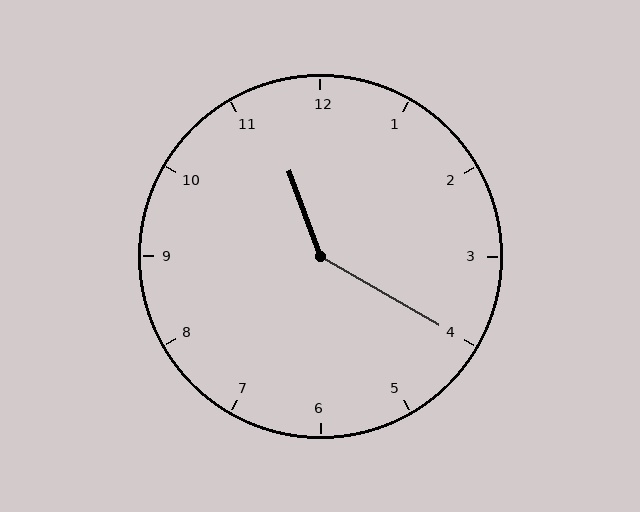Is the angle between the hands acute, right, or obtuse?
It is obtuse.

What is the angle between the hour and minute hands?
Approximately 140 degrees.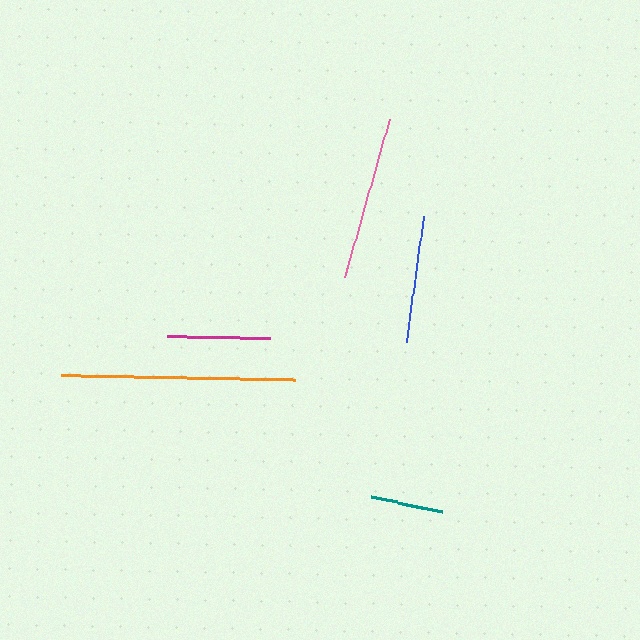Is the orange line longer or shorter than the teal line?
The orange line is longer than the teal line.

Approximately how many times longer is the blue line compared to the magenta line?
The blue line is approximately 1.2 times the length of the magenta line.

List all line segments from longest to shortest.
From longest to shortest: orange, pink, blue, magenta, teal.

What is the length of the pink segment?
The pink segment is approximately 164 pixels long.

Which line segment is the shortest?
The teal line is the shortest at approximately 73 pixels.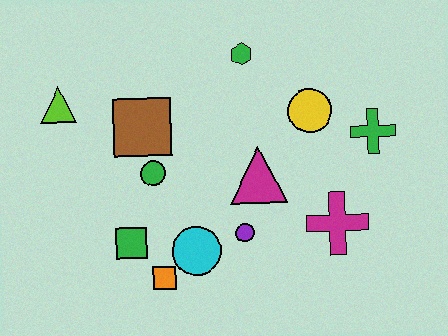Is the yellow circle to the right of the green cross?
No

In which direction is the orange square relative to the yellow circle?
The orange square is below the yellow circle.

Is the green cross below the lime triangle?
Yes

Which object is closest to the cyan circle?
The orange square is closest to the cyan circle.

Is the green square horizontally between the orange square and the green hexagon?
No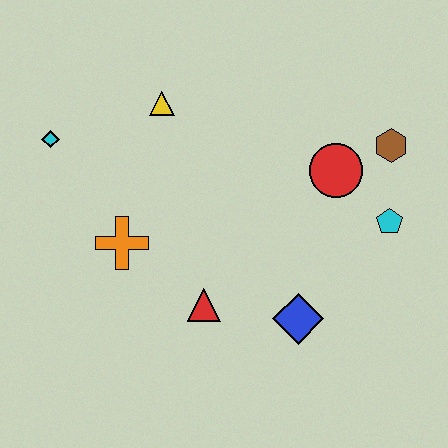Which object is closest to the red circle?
The brown hexagon is closest to the red circle.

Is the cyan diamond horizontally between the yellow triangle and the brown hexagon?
No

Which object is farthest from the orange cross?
The brown hexagon is farthest from the orange cross.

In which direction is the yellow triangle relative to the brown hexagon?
The yellow triangle is to the left of the brown hexagon.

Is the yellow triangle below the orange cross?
No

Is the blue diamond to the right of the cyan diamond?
Yes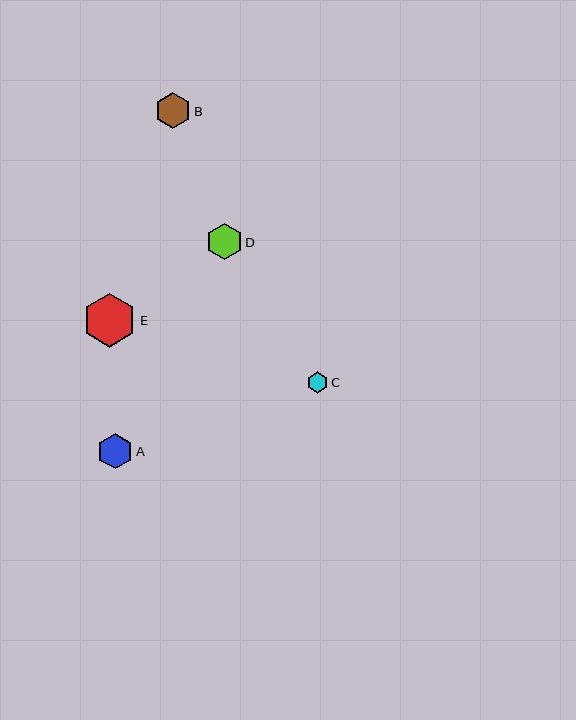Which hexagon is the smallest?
Hexagon C is the smallest with a size of approximately 21 pixels.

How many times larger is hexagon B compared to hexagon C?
Hexagon B is approximately 1.7 times the size of hexagon C.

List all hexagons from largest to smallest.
From largest to smallest: E, D, B, A, C.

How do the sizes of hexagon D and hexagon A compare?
Hexagon D and hexagon A are approximately the same size.